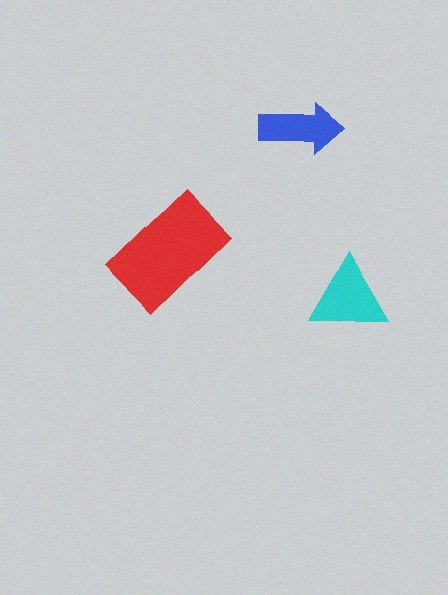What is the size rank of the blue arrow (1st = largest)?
3rd.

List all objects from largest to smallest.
The red rectangle, the cyan triangle, the blue arrow.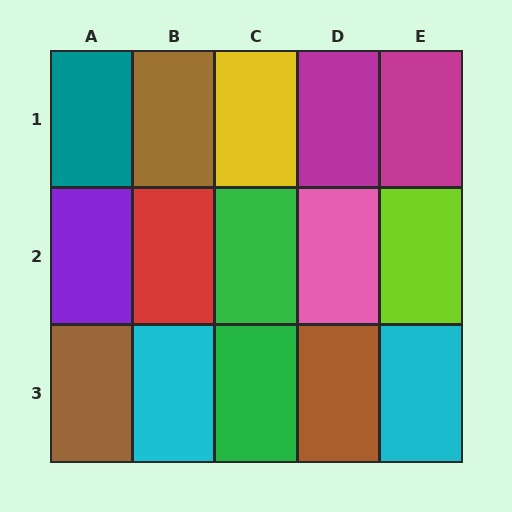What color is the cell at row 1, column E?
Magenta.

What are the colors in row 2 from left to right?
Purple, red, green, pink, lime.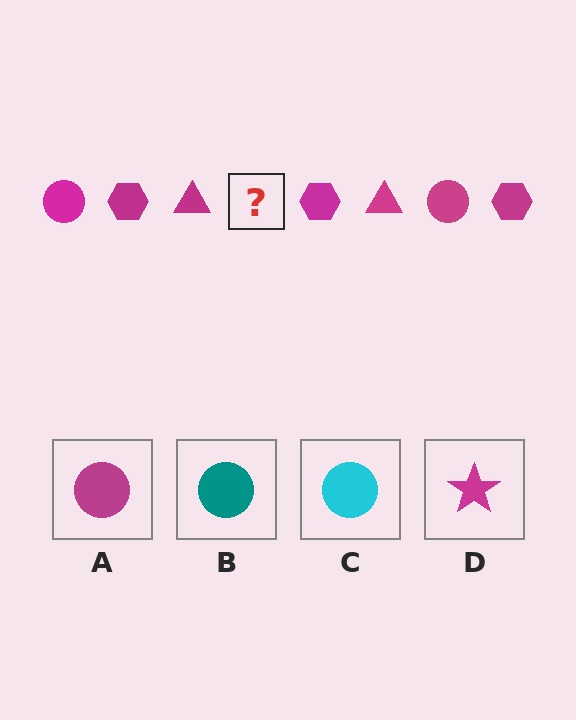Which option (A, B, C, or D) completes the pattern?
A.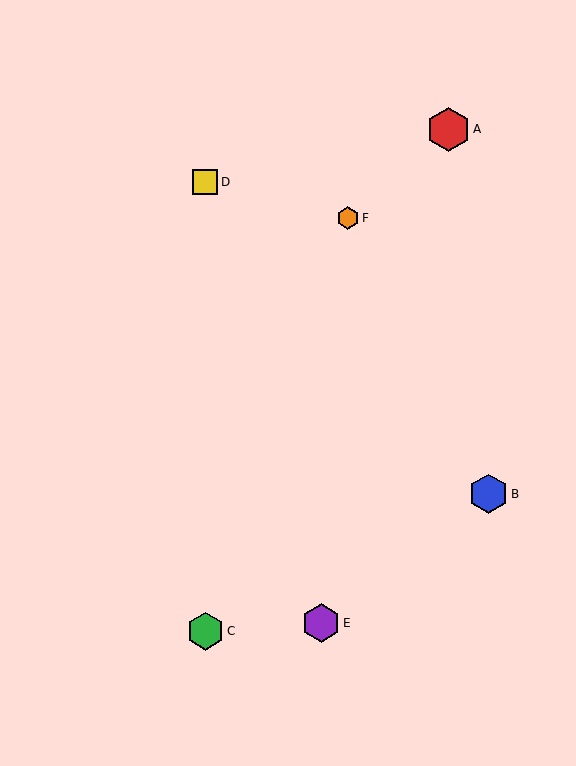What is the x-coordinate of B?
Object B is at x≈489.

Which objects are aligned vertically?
Objects C, D are aligned vertically.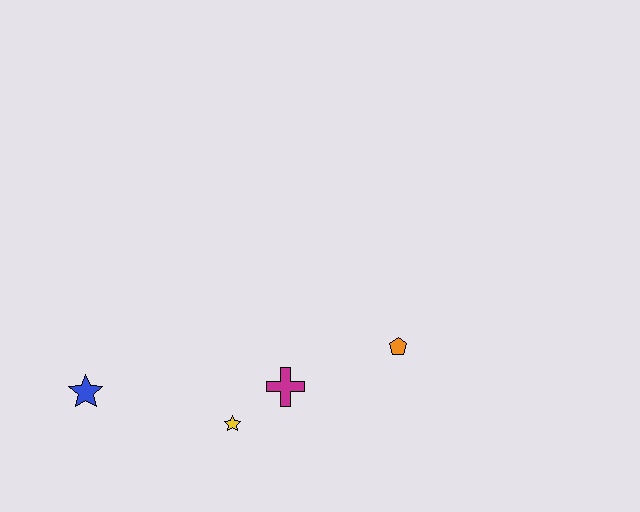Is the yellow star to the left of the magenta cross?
Yes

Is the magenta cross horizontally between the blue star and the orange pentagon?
Yes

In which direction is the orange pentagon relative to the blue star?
The orange pentagon is to the right of the blue star.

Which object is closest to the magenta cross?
The yellow star is closest to the magenta cross.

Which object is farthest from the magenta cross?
The blue star is farthest from the magenta cross.